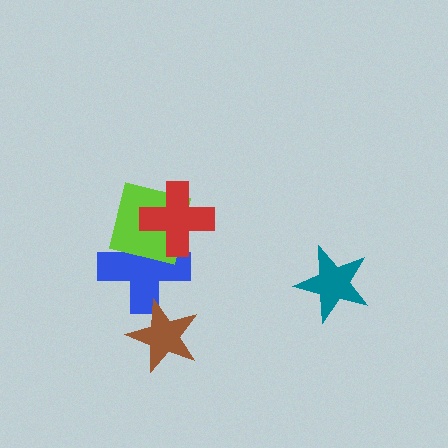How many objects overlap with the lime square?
2 objects overlap with the lime square.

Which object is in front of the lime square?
The red cross is in front of the lime square.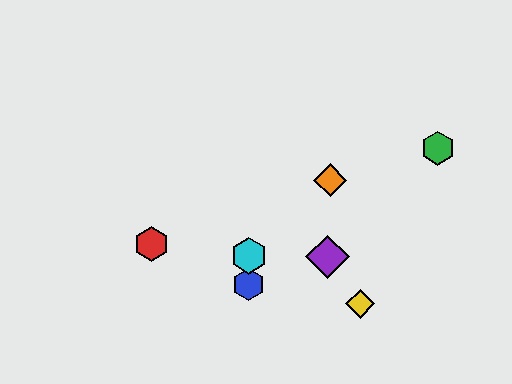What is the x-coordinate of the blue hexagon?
The blue hexagon is at x≈249.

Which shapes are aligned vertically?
The blue hexagon, the cyan hexagon are aligned vertically.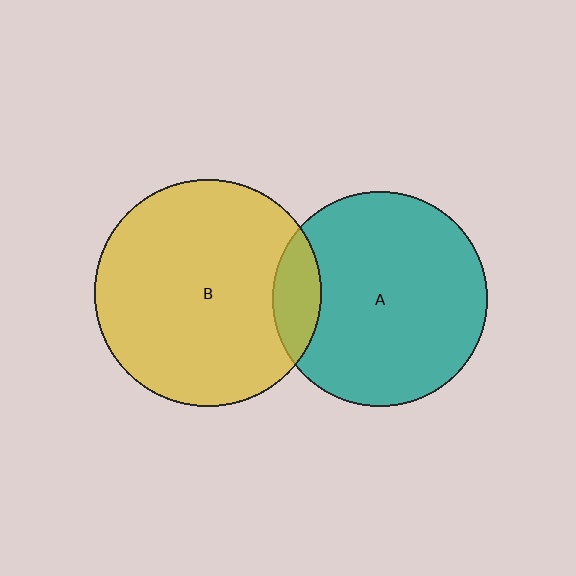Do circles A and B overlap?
Yes.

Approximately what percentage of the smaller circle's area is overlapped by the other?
Approximately 15%.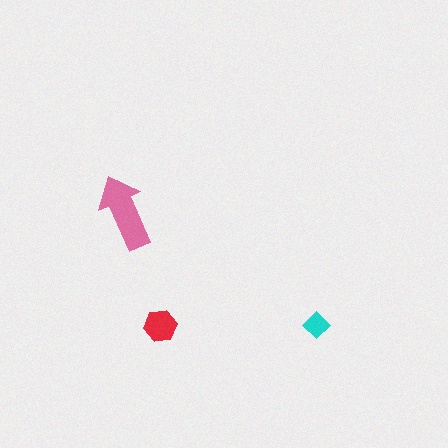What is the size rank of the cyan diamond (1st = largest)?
3rd.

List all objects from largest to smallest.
The pink arrow, the red hexagon, the cyan diamond.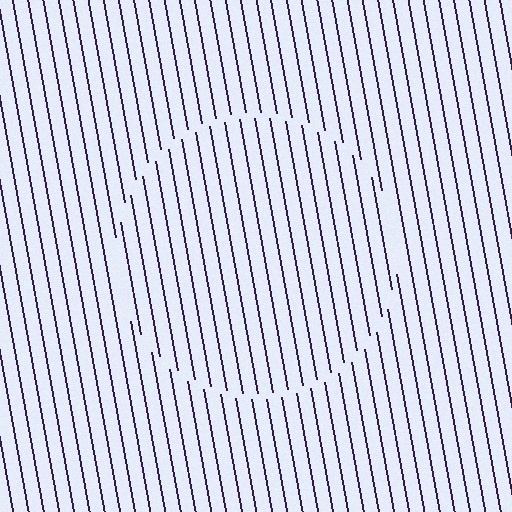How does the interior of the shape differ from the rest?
The interior of the shape contains the same grating, shifted by half a period — the contour is defined by the phase discontinuity where line-ends from the inner and outer gratings abut.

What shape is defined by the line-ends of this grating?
An illusory circle. The interior of the shape contains the same grating, shifted by half a period — the contour is defined by the phase discontinuity where line-ends from the inner and outer gratings abut.